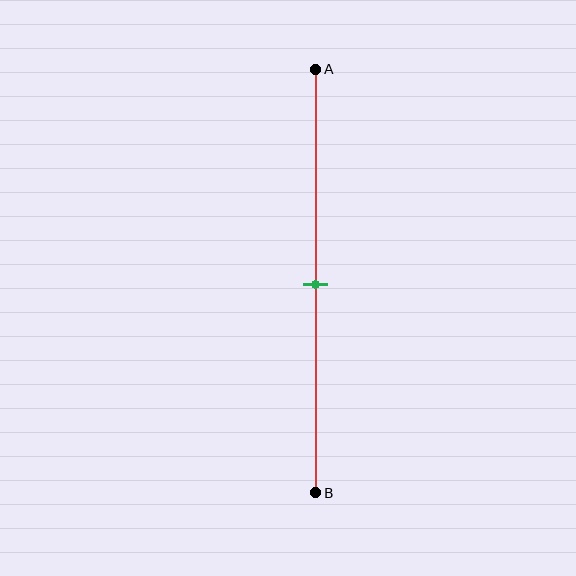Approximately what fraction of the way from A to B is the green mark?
The green mark is approximately 50% of the way from A to B.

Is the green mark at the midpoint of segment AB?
Yes, the mark is approximately at the midpoint.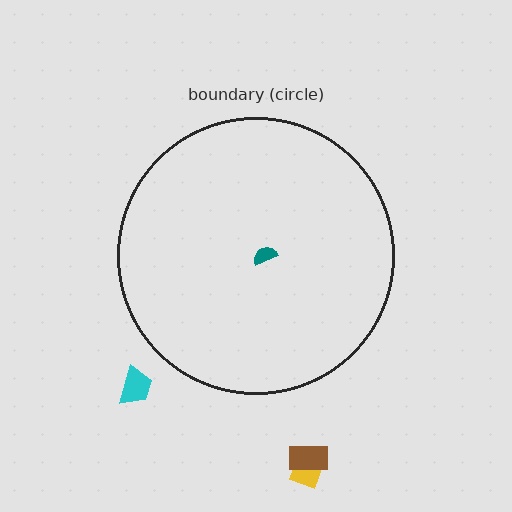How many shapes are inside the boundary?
1 inside, 3 outside.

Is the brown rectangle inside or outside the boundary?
Outside.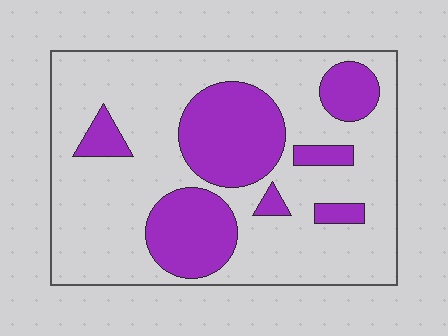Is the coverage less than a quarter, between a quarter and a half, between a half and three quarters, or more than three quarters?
Between a quarter and a half.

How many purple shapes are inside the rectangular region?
7.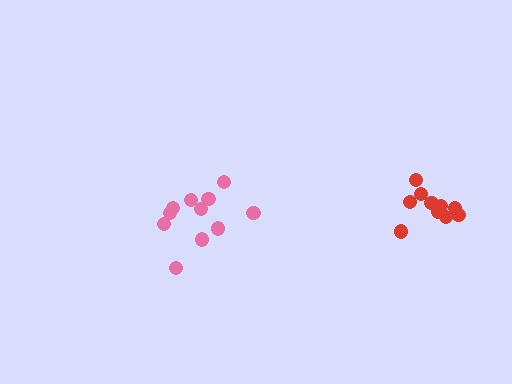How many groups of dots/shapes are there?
There are 2 groups.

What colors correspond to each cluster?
The clusters are colored: pink, red.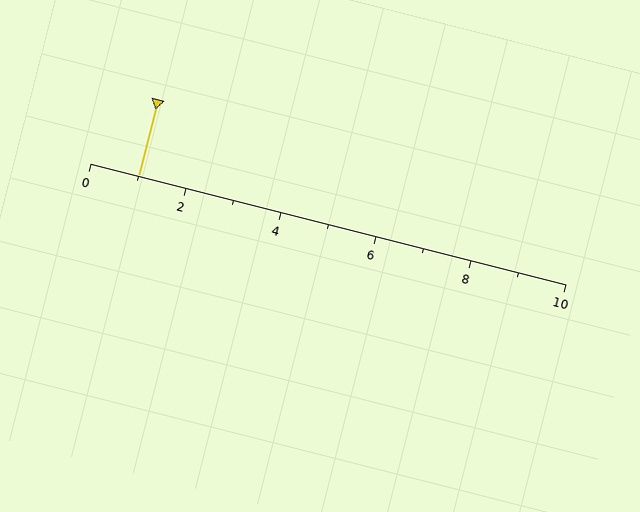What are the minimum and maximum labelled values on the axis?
The axis runs from 0 to 10.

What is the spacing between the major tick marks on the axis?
The major ticks are spaced 2 apart.